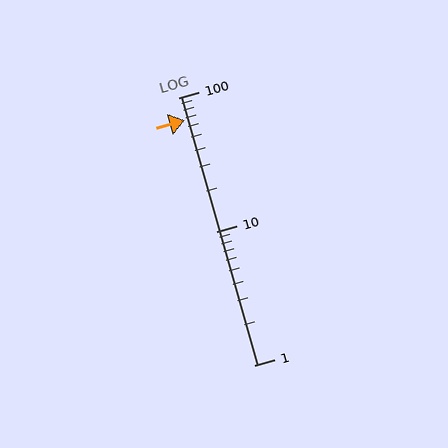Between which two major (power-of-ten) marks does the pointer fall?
The pointer is between 10 and 100.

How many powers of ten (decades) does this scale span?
The scale spans 2 decades, from 1 to 100.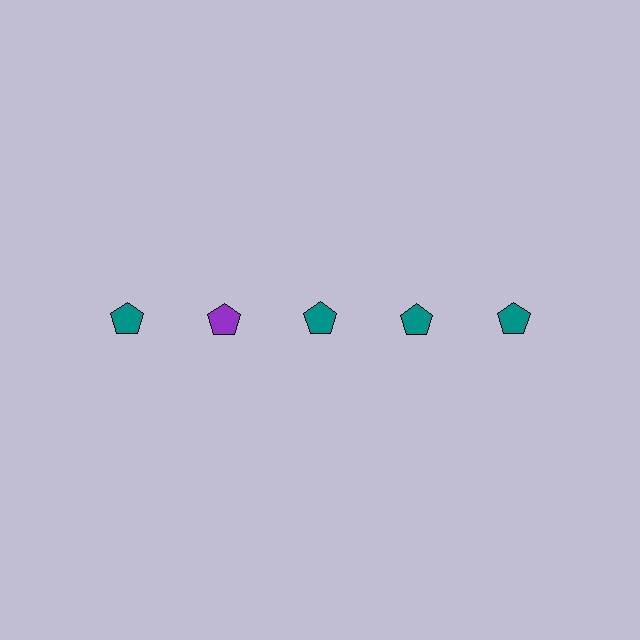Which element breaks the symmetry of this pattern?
The purple pentagon in the top row, second from left column breaks the symmetry. All other shapes are teal pentagons.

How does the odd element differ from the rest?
It has a different color: purple instead of teal.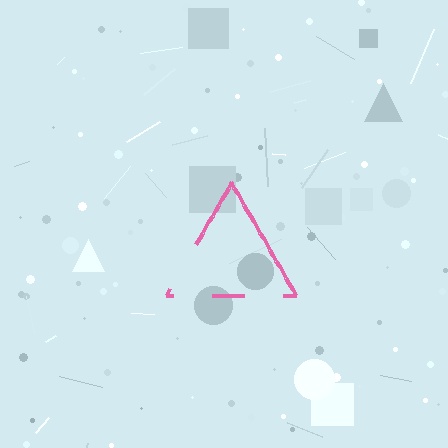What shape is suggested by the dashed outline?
The dashed outline suggests a triangle.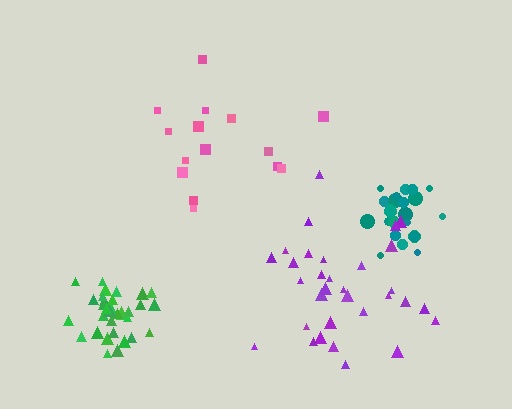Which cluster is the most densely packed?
Green.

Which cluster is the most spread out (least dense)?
Pink.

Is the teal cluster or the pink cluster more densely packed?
Teal.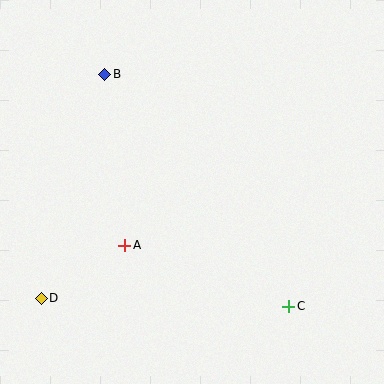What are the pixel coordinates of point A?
Point A is at (125, 245).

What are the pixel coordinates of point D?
Point D is at (41, 298).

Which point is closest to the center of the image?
Point A at (125, 245) is closest to the center.